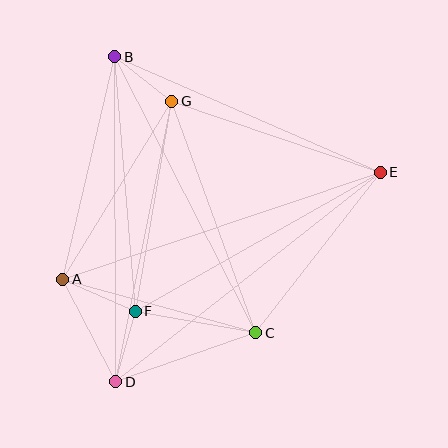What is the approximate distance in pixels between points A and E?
The distance between A and E is approximately 335 pixels.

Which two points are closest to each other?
Points B and G are closest to each other.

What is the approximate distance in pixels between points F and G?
The distance between F and G is approximately 213 pixels.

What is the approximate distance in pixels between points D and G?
The distance between D and G is approximately 286 pixels.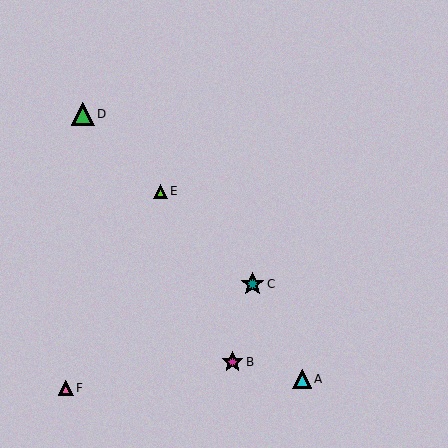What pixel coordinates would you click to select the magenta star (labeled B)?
Click at (232, 362) to select the magenta star B.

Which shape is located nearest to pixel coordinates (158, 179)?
The lime triangle (labeled E) at (160, 191) is nearest to that location.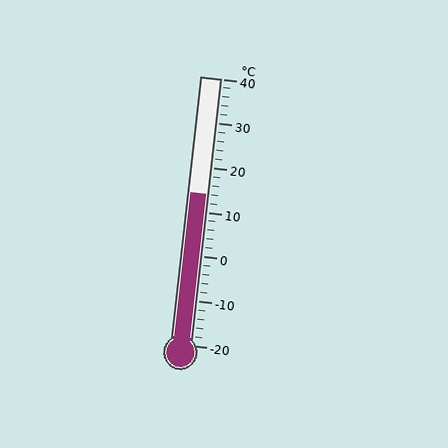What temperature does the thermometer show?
The thermometer shows approximately 14°C.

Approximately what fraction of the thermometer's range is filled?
The thermometer is filled to approximately 55% of its range.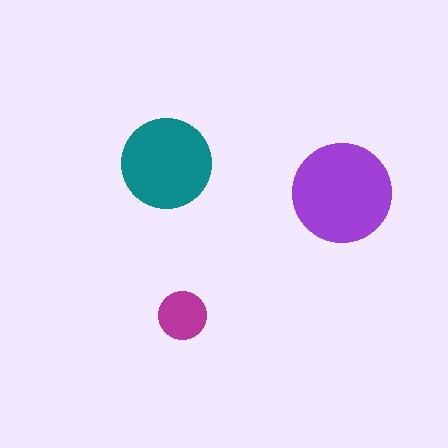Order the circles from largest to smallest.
the purple one, the teal one, the magenta one.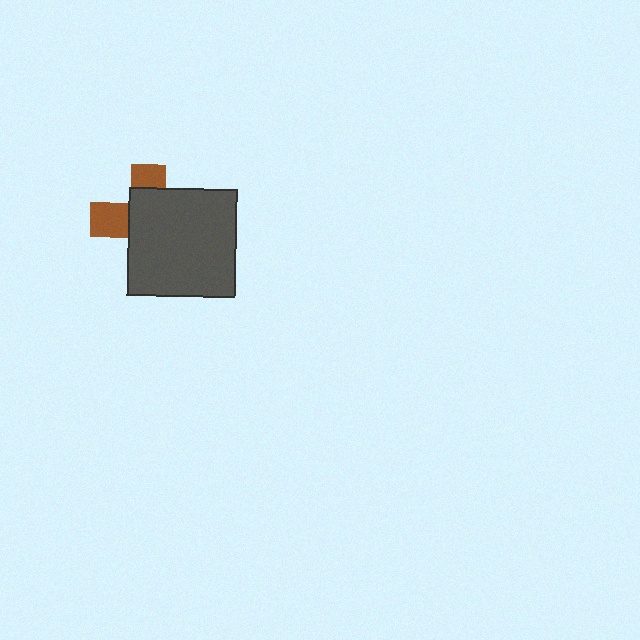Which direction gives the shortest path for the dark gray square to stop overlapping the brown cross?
Moving toward the lower-right gives the shortest separation.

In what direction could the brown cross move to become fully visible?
The brown cross could move toward the upper-left. That would shift it out from behind the dark gray square entirely.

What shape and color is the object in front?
The object in front is a dark gray square.